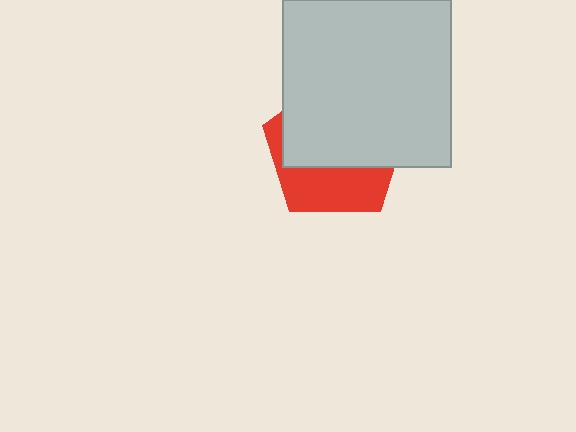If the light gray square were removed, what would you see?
You would see the complete red pentagon.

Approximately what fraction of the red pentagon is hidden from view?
Roughly 62% of the red pentagon is hidden behind the light gray square.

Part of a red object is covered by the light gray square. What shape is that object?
It is a pentagon.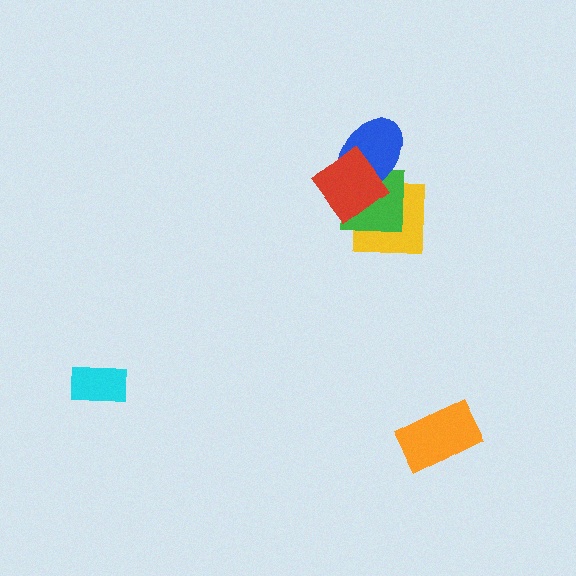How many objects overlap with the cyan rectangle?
0 objects overlap with the cyan rectangle.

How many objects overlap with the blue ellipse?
3 objects overlap with the blue ellipse.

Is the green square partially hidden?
Yes, it is partially covered by another shape.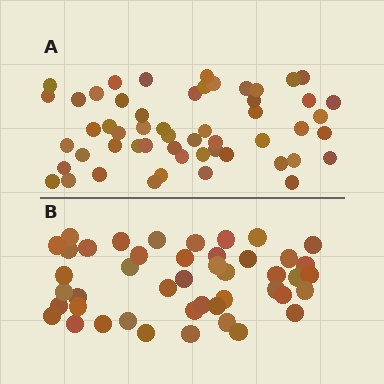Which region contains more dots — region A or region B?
Region A (the top region) has more dots.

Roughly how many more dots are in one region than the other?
Region A has roughly 8 or so more dots than region B.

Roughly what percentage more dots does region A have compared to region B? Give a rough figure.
About 20% more.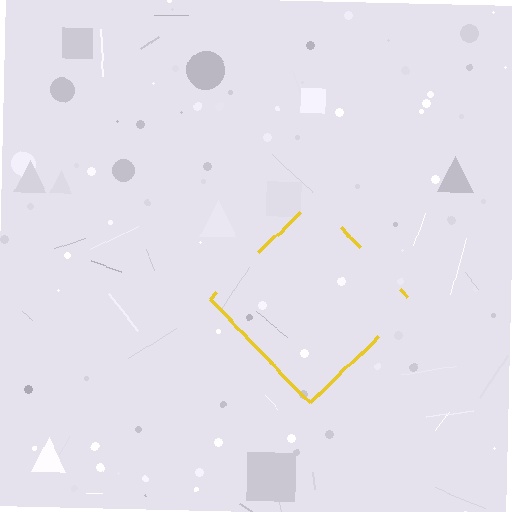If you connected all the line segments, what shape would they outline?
They would outline a diamond.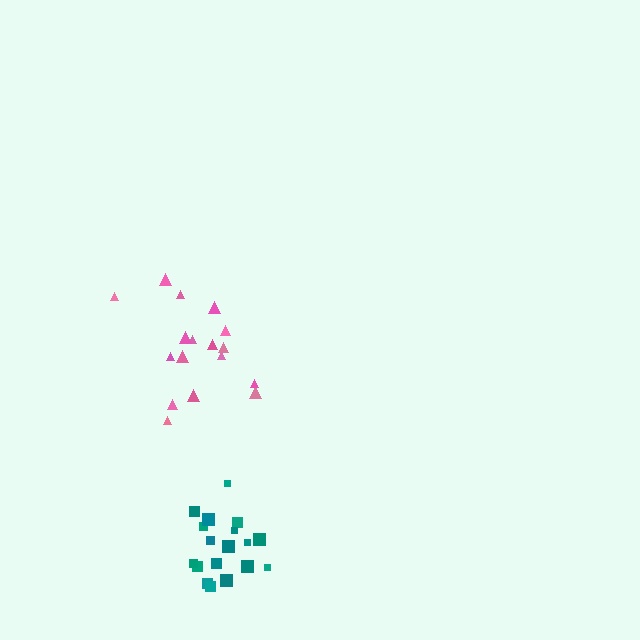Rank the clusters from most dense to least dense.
pink, teal.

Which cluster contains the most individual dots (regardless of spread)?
Teal (19).